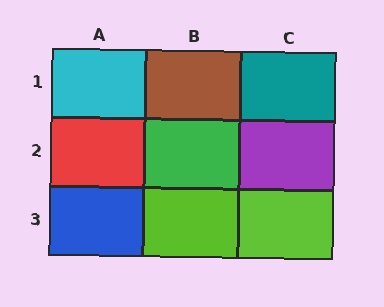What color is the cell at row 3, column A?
Blue.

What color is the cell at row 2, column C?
Purple.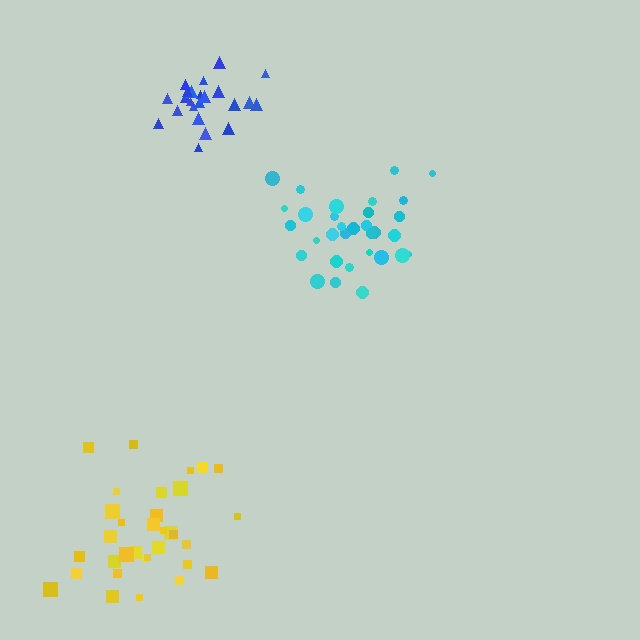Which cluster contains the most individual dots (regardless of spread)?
Yellow (34).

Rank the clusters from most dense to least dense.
blue, yellow, cyan.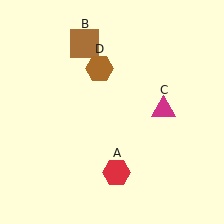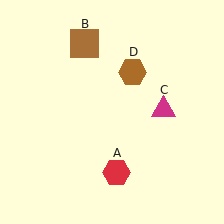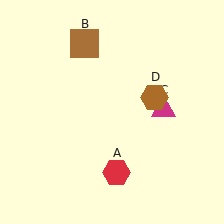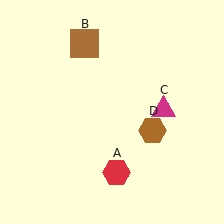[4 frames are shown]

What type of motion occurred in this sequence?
The brown hexagon (object D) rotated clockwise around the center of the scene.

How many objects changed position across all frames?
1 object changed position: brown hexagon (object D).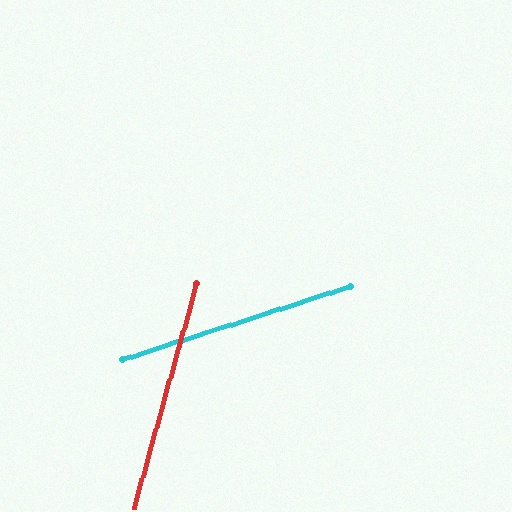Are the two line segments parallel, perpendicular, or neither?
Neither parallel nor perpendicular — they differ by about 57°.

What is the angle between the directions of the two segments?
Approximately 57 degrees.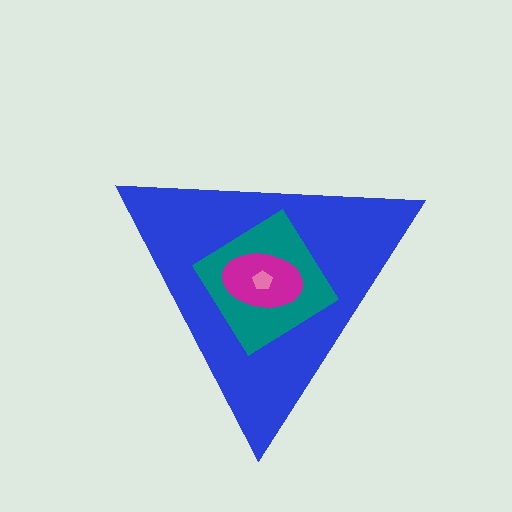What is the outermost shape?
The blue triangle.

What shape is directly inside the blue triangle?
The teal diamond.